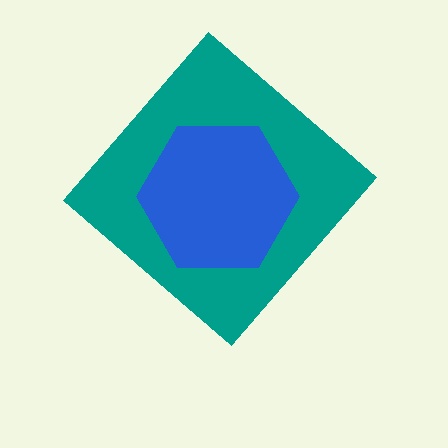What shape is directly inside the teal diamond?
The blue hexagon.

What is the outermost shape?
The teal diamond.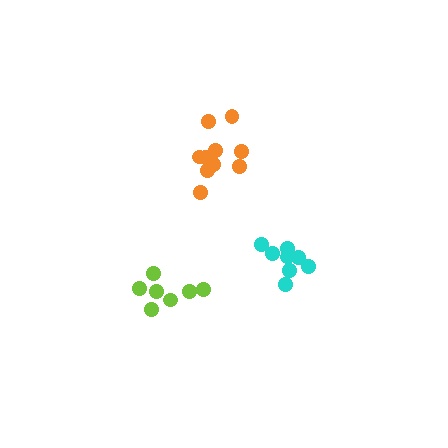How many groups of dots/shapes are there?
There are 3 groups.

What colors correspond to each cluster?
The clusters are colored: orange, lime, cyan.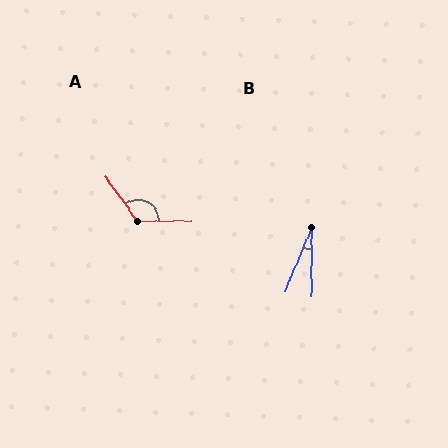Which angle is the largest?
A, at approximately 126 degrees.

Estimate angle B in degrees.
Approximately 22 degrees.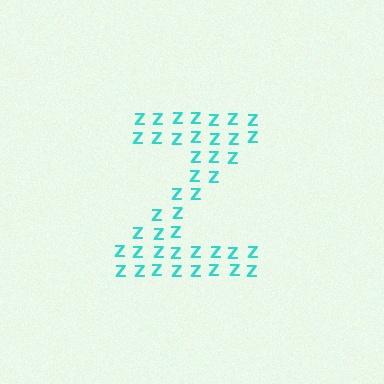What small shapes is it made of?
It is made of small letter Z's.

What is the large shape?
The large shape is the letter Z.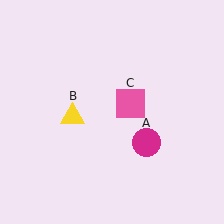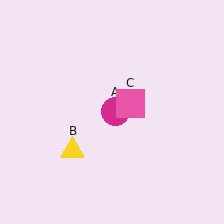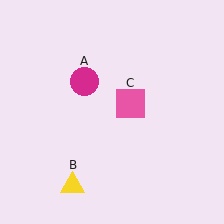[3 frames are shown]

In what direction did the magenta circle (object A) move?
The magenta circle (object A) moved up and to the left.